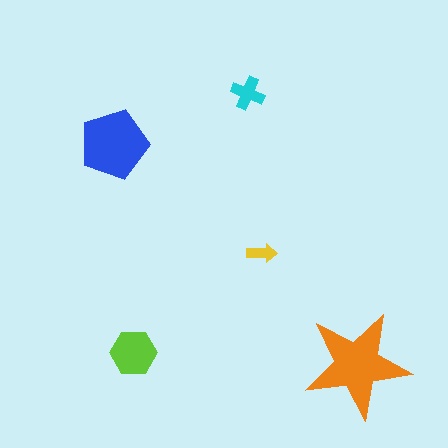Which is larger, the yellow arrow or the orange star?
The orange star.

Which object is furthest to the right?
The orange star is rightmost.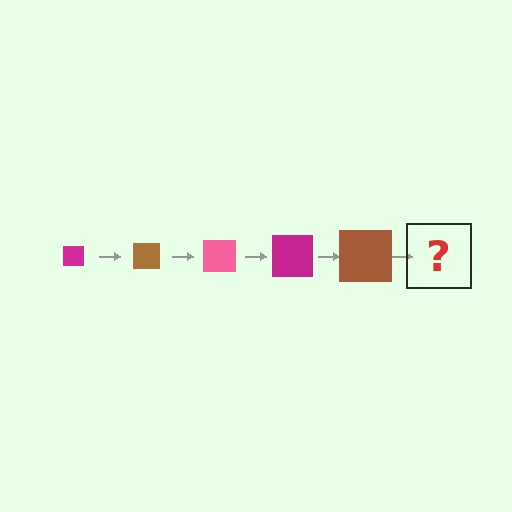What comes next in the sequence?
The next element should be a pink square, larger than the previous one.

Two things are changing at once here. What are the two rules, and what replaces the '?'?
The two rules are that the square grows larger each step and the color cycles through magenta, brown, and pink. The '?' should be a pink square, larger than the previous one.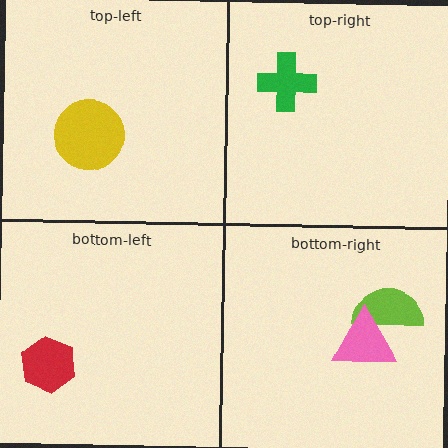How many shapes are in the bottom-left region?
1.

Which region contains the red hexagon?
The bottom-left region.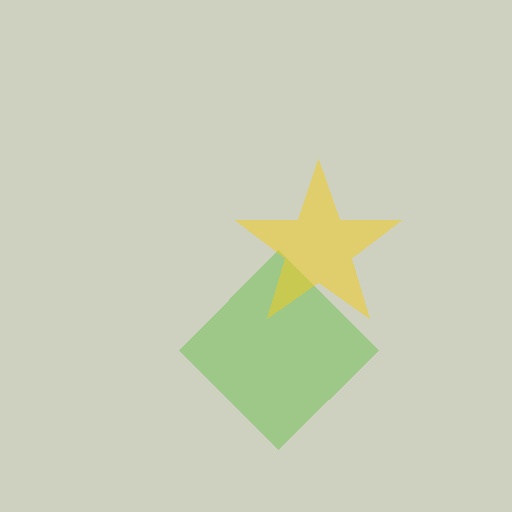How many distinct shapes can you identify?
There are 2 distinct shapes: a lime diamond, a yellow star.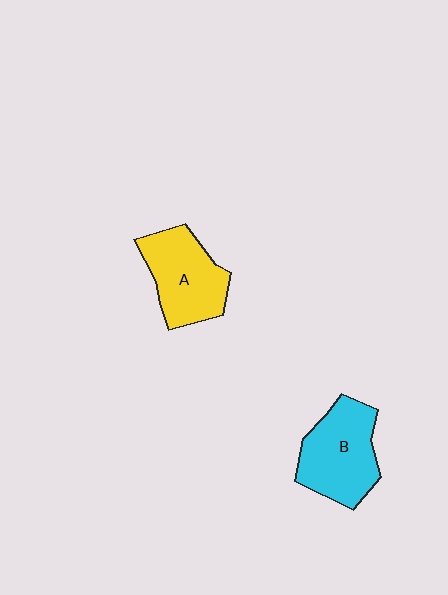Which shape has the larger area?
Shape B (cyan).